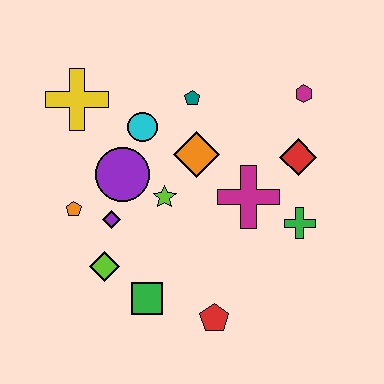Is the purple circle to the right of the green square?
No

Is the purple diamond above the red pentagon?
Yes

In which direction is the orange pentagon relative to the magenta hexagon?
The orange pentagon is to the left of the magenta hexagon.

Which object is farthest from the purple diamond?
The magenta hexagon is farthest from the purple diamond.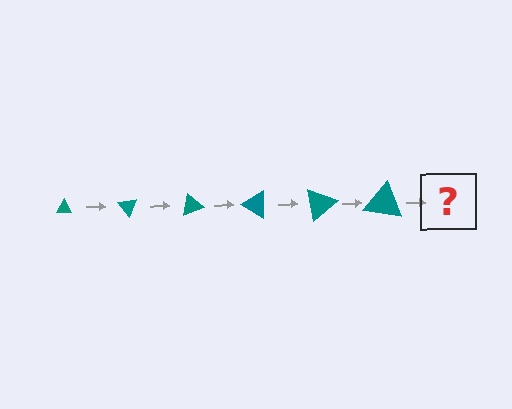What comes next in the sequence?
The next element should be a triangle, larger than the previous one and rotated 300 degrees from the start.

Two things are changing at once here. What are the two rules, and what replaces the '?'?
The two rules are that the triangle grows larger each step and it rotates 50 degrees each step. The '?' should be a triangle, larger than the previous one and rotated 300 degrees from the start.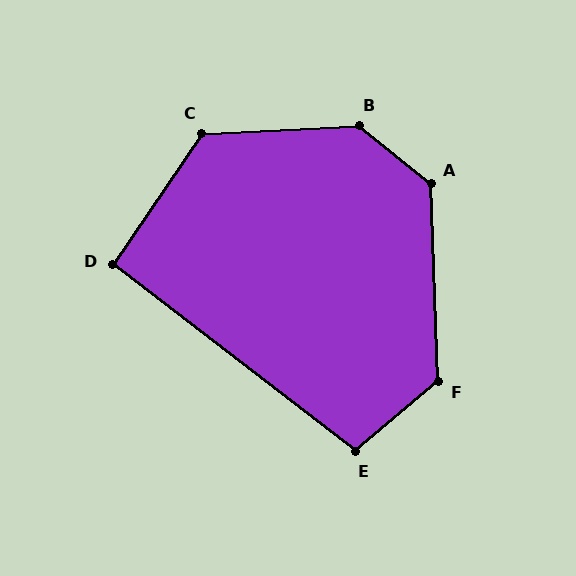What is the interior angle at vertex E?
Approximately 102 degrees (obtuse).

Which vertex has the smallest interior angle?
D, at approximately 93 degrees.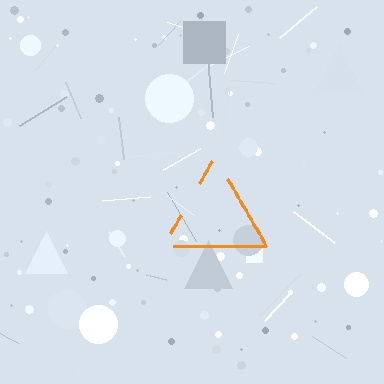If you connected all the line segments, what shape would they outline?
They would outline a triangle.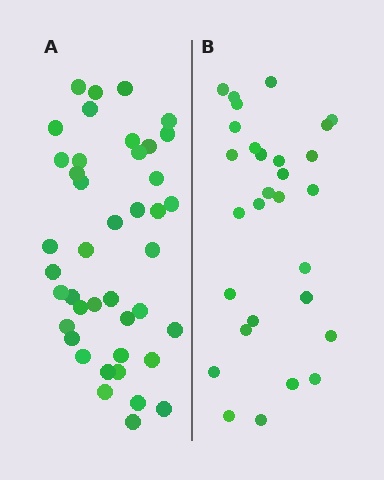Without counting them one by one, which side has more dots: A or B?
Region A (the left region) has more dots.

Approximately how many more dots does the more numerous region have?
Region A has approximately 15 more dots than region B.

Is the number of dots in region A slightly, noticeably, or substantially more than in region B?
Region A has noticeably more, but not dramatically so. The ratio is roughly 1.4 to 1.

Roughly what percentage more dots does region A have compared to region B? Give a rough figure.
About 45% more.